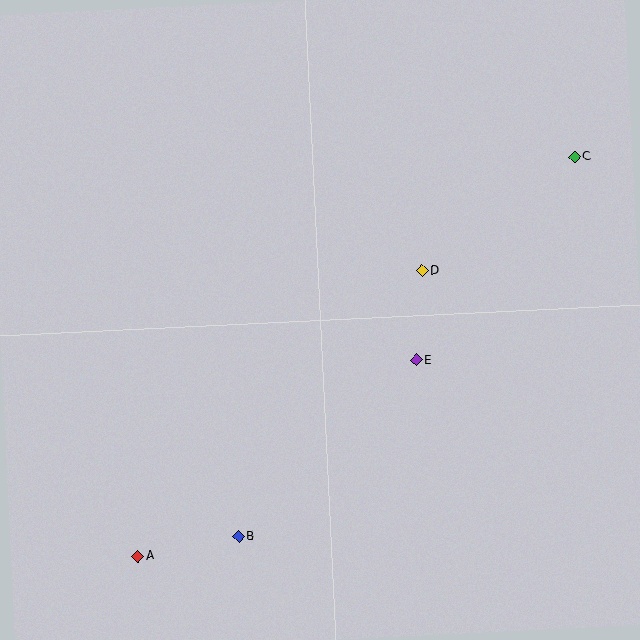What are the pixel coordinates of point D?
Point D is at (422, 271).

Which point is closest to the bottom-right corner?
Point E is closest to the bottom-right corner.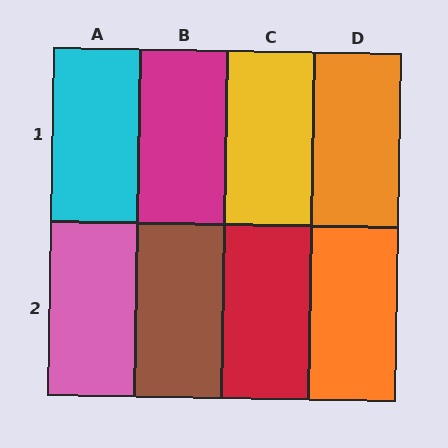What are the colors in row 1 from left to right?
Cyan, magenta, yellow, orange.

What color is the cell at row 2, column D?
Orange.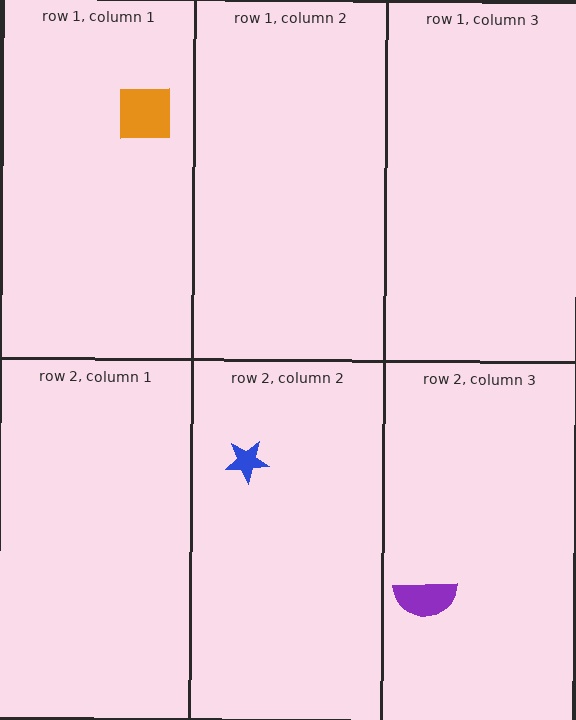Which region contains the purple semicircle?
The row 2, column 3 region.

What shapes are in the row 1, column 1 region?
The orange square.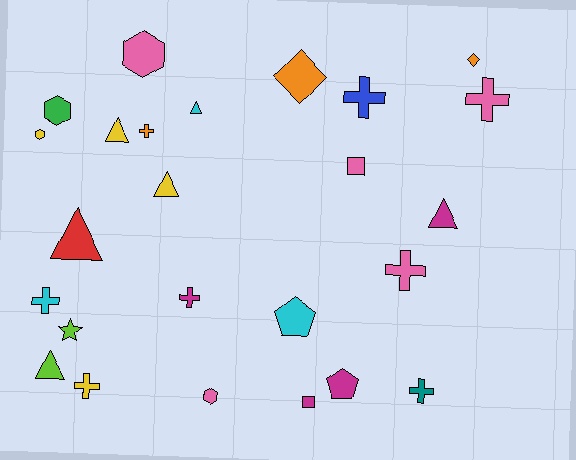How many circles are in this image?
There are no circles.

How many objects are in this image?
There are 25 objects.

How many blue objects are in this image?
There is 1 blue object.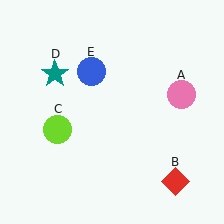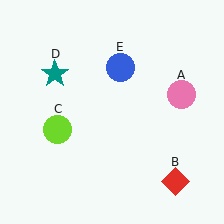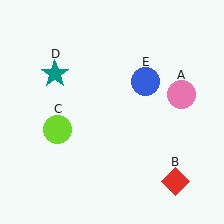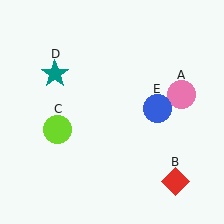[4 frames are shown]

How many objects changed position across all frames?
1 object changed position: blue circle (object E).